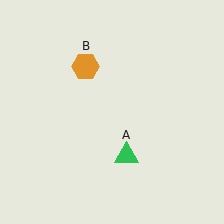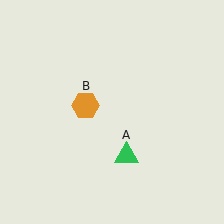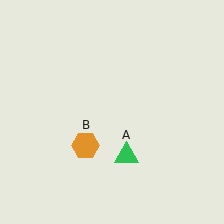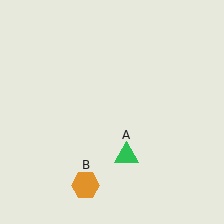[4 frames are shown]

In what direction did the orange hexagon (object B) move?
The orange hexagon (object B) moved down.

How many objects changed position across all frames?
1 object changed position: orange hexagon (object B).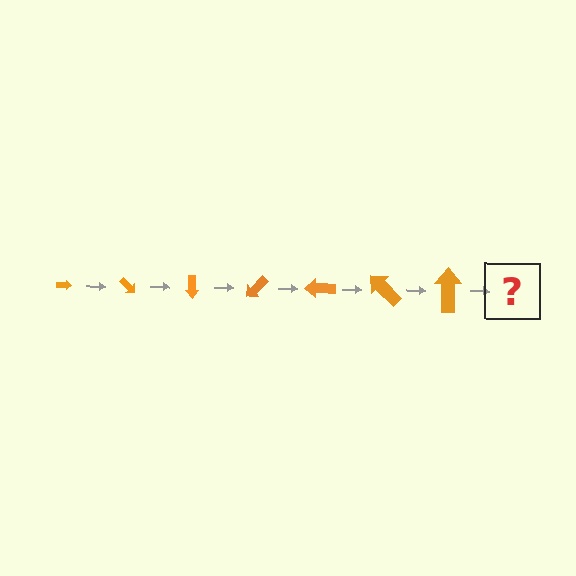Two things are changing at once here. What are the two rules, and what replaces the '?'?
The two rules are that the arrow grows larger each step and it rotates 45 degrees each step. The '?' should be an arrow, larger than the previous one and rotated 315 degrees from the start.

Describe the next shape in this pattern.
It should be an arrow, larger than the previous one and rotated 315 degrees from the start.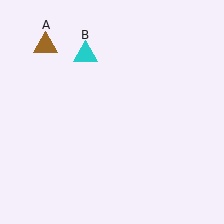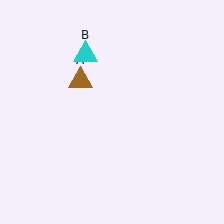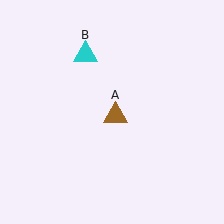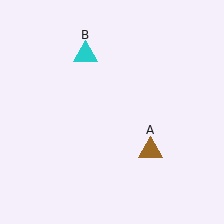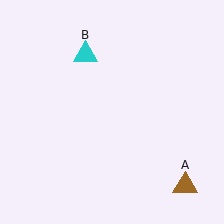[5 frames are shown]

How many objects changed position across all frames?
1 object changed position: brown triangle (object A).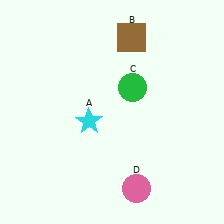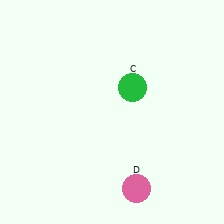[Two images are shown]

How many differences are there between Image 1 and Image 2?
There are 2 differences between the two images.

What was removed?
The cyan star (A), the brown square (B) were removed in Image 2.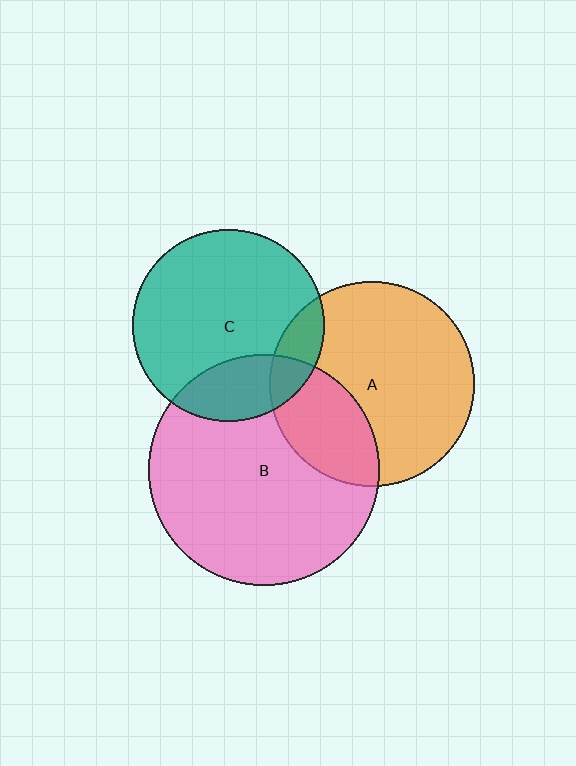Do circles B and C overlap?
Yes.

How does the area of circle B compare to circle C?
Approximately 1.4 times.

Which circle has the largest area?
Circle B (pink).